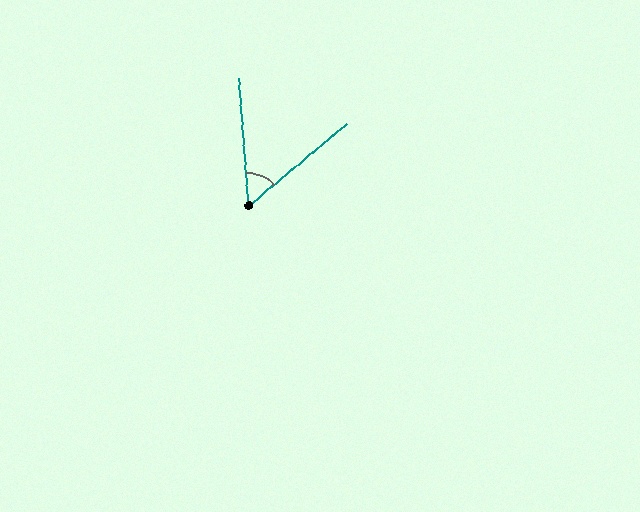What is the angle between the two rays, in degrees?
Approximately 55 degrees.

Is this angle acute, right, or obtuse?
It is acute.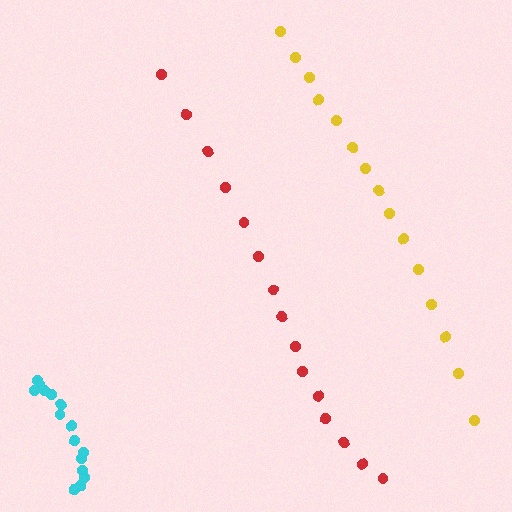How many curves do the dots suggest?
There are 3 distinct paths.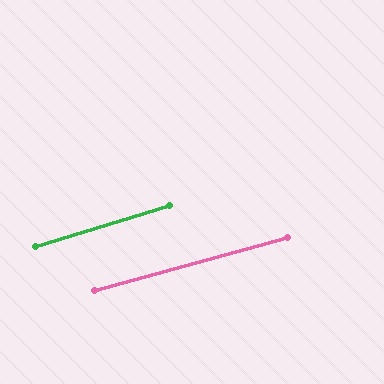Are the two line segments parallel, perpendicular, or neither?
Parallel — their directions differ by only 1.5°.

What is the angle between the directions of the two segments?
Approximately 1 degree.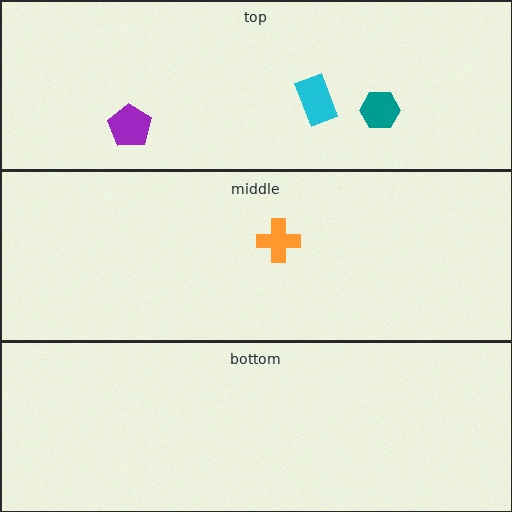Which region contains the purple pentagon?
The top region.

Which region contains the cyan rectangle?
The top region.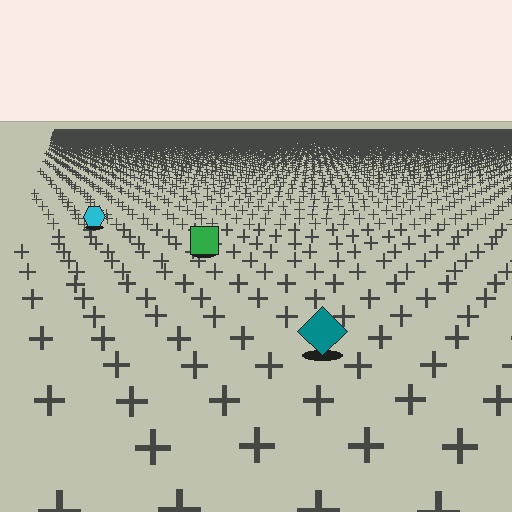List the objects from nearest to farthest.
From nearest to farthest: the teal diamond, the green square, the cyan hexagon.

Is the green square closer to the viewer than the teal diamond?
No. The teal diamond is closer — you can tell from the texture gradient: the ground texture is coarser near it.